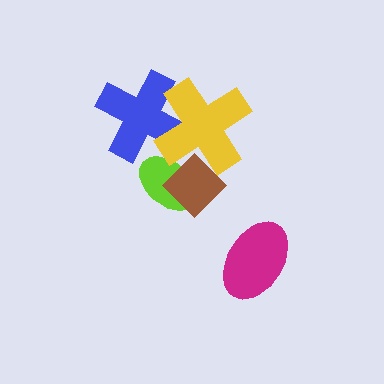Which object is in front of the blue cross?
The yellow cross is in front of the blue cross.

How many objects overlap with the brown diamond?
2 objects overlap with the brown diamond.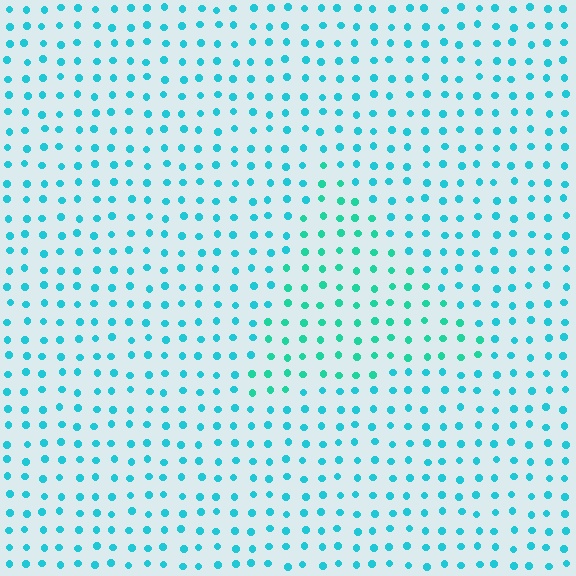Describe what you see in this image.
The image is filled with small cyan elements in a uniform arrangement. A triangle-shaped region is visible where the elements are tinted to a slightly different hue, forming a subtle color boundary.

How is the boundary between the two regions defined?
The boundary is defined purely by a slight shift in hue (about 22 degrees). Spacing, size, and orientation are identical on both sides.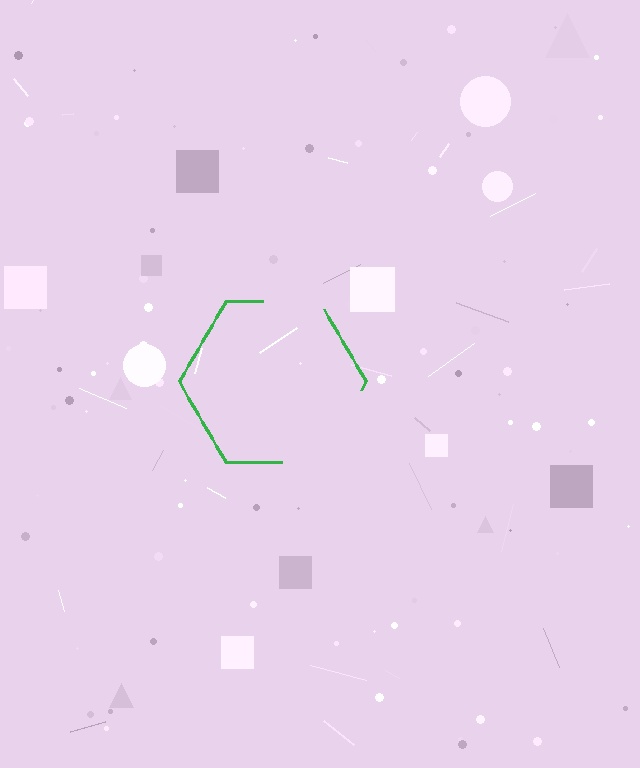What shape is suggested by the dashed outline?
The dashed outline suggests a hexagon.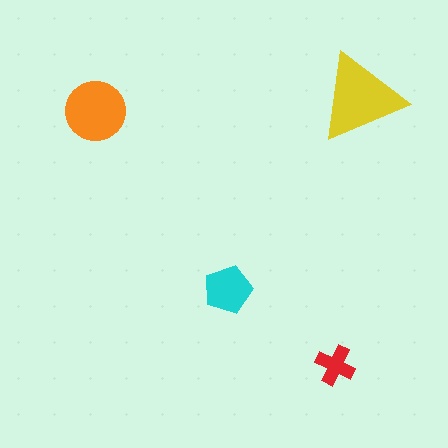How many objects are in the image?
There are 4 objects in the image.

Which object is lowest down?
The red cross is bottommost.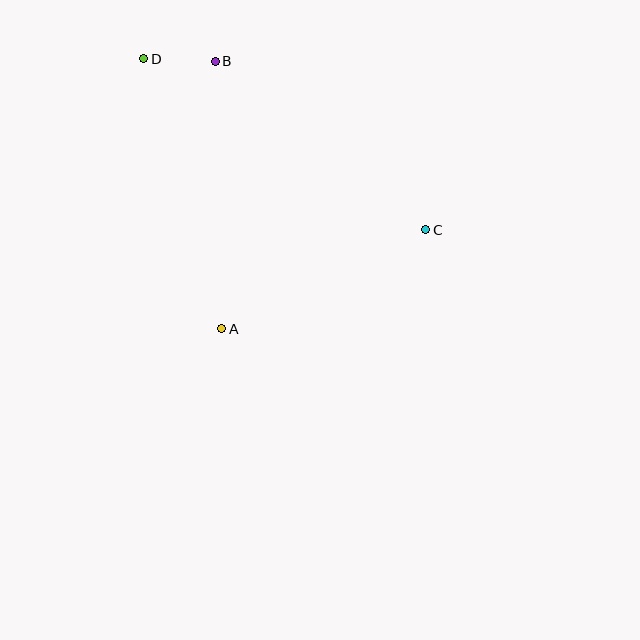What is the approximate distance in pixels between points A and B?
The distance between A and B is approximately 267 pixels.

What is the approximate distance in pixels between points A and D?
The distance between A and D is approximately 281 pixels.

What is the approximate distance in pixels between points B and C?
The distance between B and C is approximately 270 pixels.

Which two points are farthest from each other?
Points C and D are farthest from each other.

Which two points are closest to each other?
Points B and D are closest to each other.